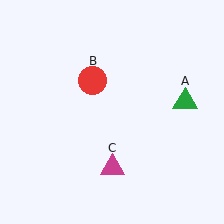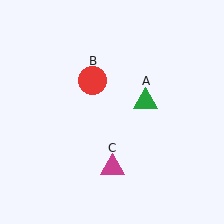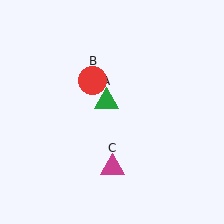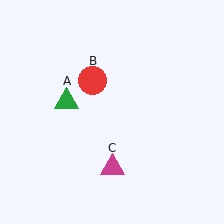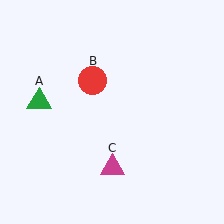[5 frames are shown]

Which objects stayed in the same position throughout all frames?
Red circle (object B) and magenta triangle (object C) remained stationary.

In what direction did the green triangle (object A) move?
The green triangle (object A) moved left.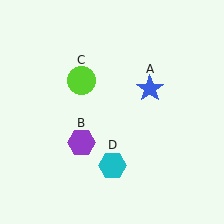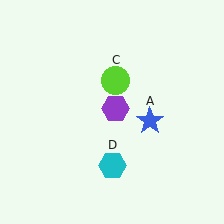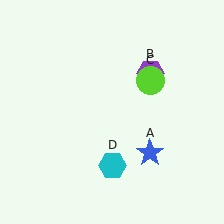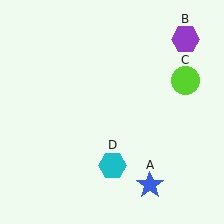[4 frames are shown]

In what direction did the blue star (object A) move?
The blue star (object A) moved down.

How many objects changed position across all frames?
3 objects changed position: blue star (object A), purple hexagon (object B), lime circle (object C).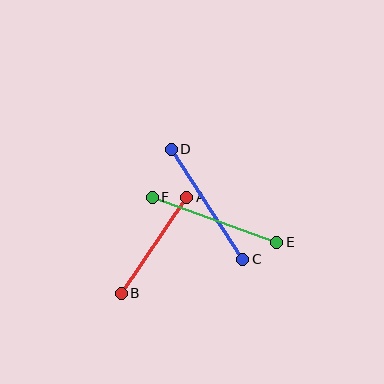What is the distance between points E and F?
The distance is approximately 132 pixels.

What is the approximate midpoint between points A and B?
The midpoint is at approximately (154, 245) pixels.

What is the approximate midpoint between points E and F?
The midpoint is at approximately (215, 220) pixels.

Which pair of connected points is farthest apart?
Points E and F are farthest apart.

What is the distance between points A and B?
The distance is approximately 116 pixels.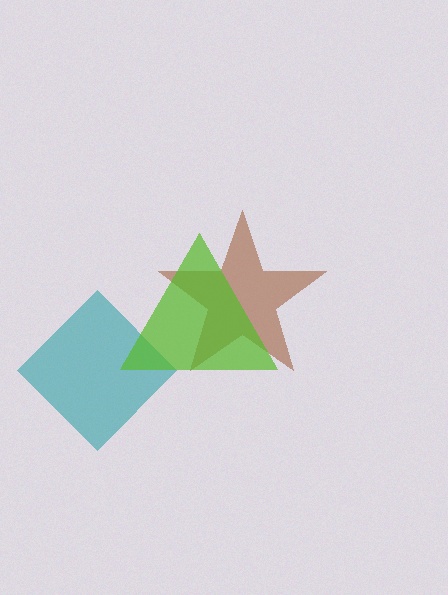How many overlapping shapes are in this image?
There are 3 overlapping shapes in the image.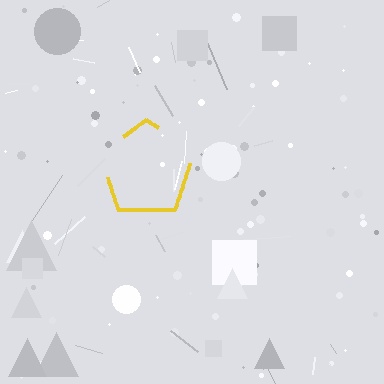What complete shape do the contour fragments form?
The contour fragments form a pentagon.